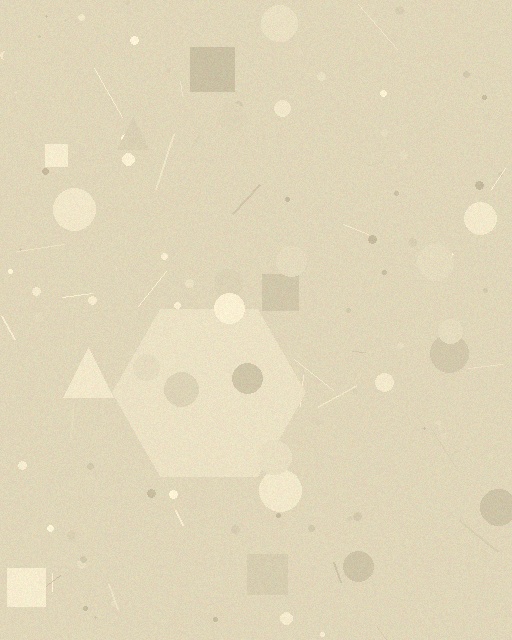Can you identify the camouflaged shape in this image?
The camouflaged shape is a hexagon.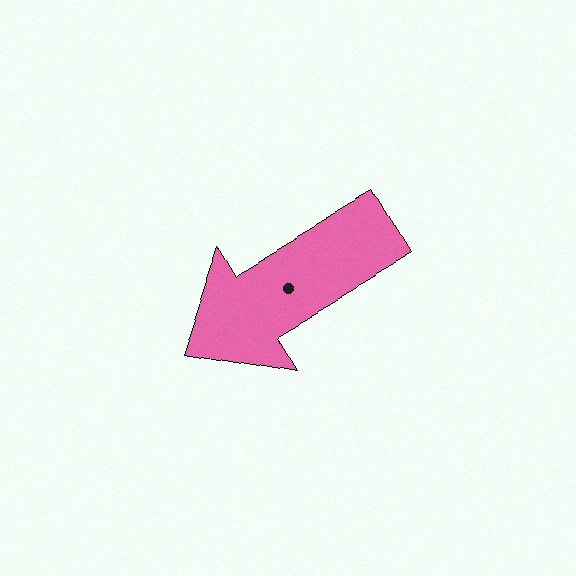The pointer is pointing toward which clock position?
Roughly 8 o'clock.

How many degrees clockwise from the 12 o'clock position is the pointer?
Approximately 240 degrees.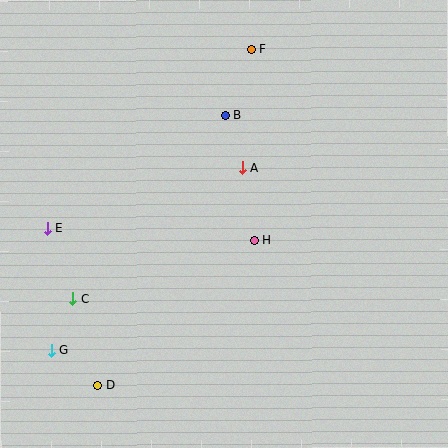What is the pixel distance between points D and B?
The distance between D and B is 298 pixels.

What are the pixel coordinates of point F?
Point F is at (251, 49).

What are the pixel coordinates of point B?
Point B is at (226, 115).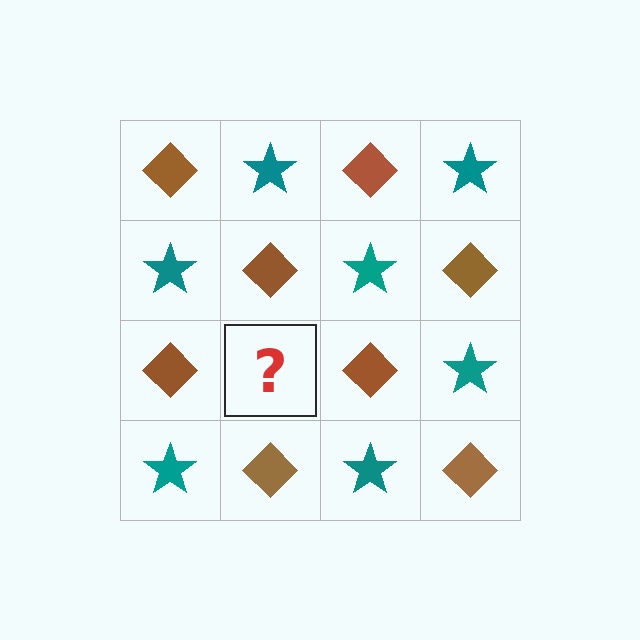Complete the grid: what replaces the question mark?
The question mark should be replaced with a teal star.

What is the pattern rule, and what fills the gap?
The rule is that it alternates brown diamond and teal star in a checkerboard pattern. The gap should be filled with a teal star.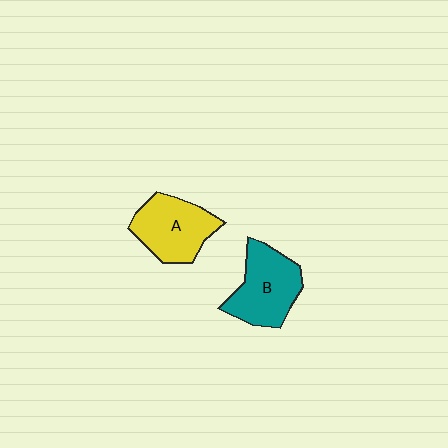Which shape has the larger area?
Shape B (teal).